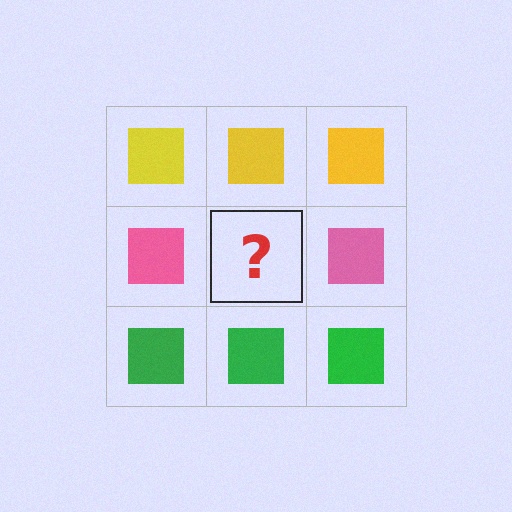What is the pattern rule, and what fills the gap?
The rule is that each row has a consistent color. The gap should be filled with a pink square.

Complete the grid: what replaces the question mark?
The question mark should be replaced with a pink square.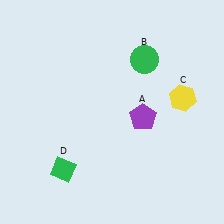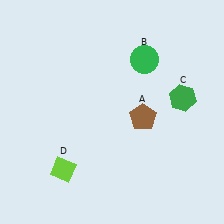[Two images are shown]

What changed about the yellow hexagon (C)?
In Image 1, C is yellow. In Image 2, it changed to green.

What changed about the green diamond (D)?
In Image 1, D is green. In Image 2, it changed to lime.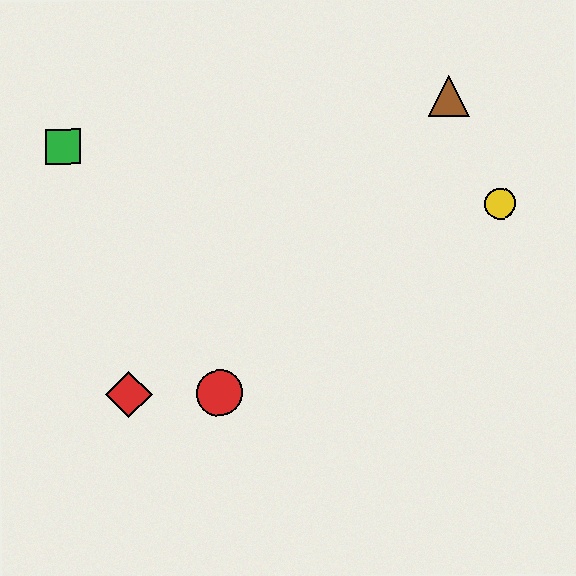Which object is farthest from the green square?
The yellow circle is farthest from the green square.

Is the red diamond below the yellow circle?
Yes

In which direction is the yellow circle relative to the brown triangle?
The yellow circle is below the brown triangle.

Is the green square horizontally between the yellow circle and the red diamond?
No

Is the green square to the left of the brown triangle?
Yes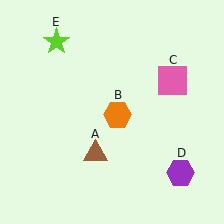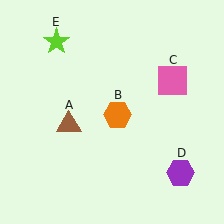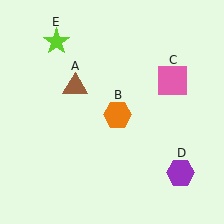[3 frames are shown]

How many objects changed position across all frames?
1 object changed position: brown triangle (object A).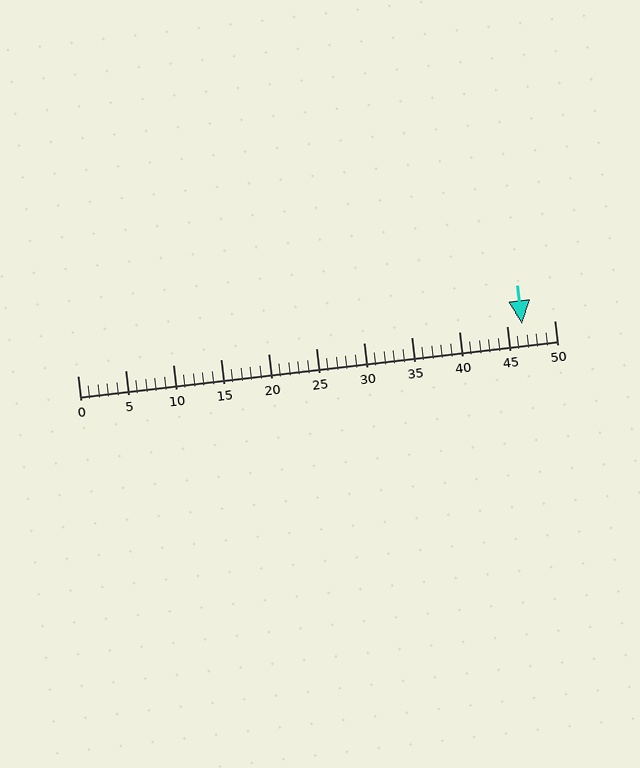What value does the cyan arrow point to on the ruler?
The cyan arrow points to approximately 47.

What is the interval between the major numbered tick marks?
The major tick marks are spaced 5 units apart.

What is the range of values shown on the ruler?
The ruler shows values from 0 to 50.